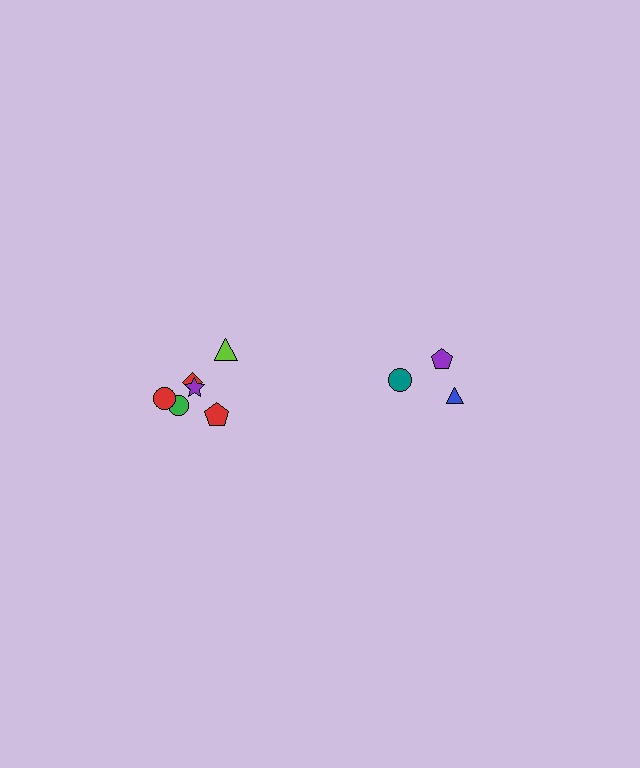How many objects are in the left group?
There are 6 objects.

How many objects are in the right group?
There are 3 objects.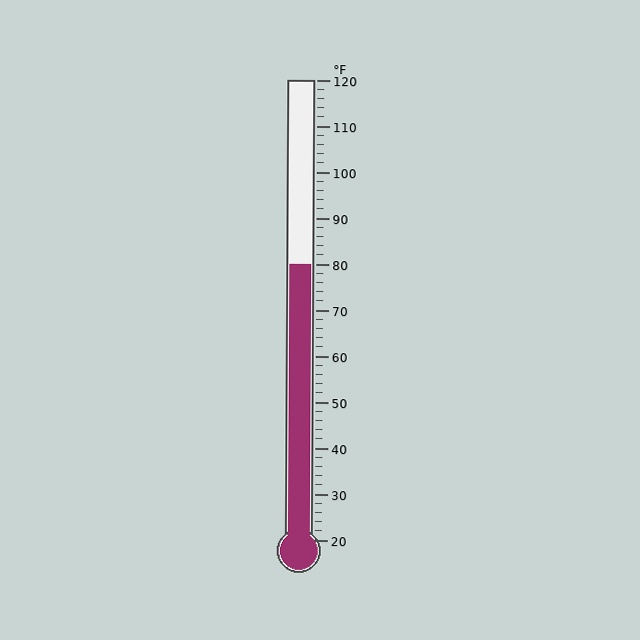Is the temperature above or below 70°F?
The temperature is above 70°F.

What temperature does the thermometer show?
The thermometer shows approximately 80°F.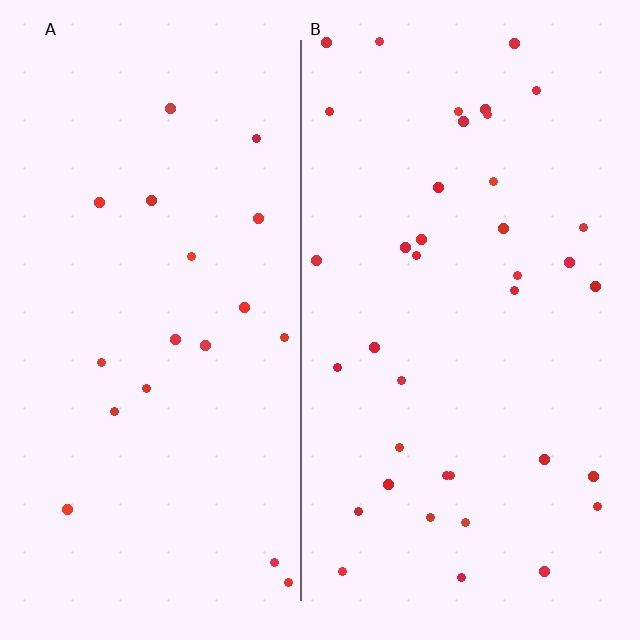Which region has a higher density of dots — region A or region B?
B (the right).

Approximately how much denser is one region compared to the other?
Approximately 2.0× — region B over region A.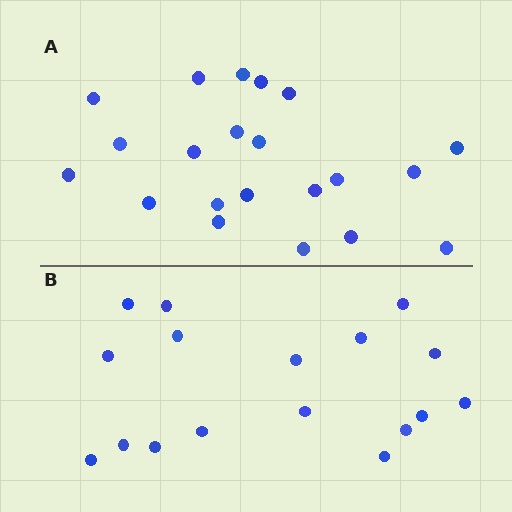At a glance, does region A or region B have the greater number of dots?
Region A (the top region) has more dots.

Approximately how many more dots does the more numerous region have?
Region A has about 4 more dots than region B.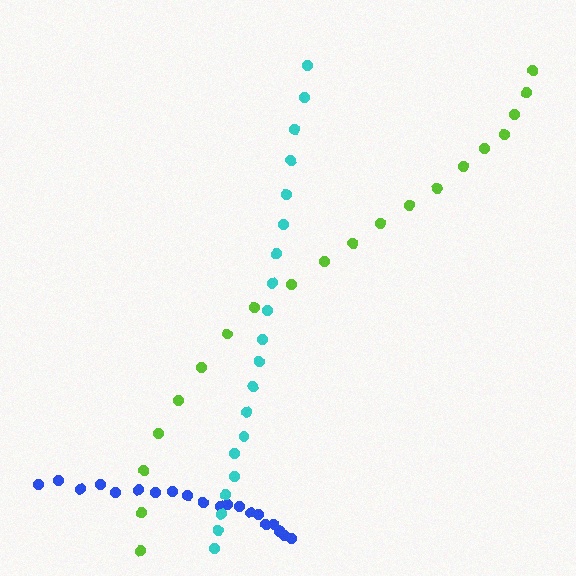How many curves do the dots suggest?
There are 3 distinct paths.